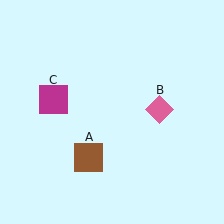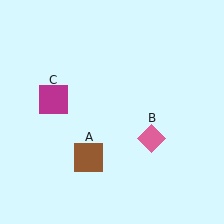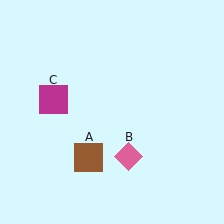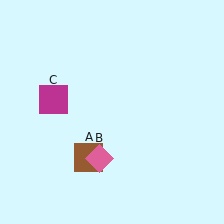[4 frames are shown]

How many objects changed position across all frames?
1 object changed position: pink diamond (object B).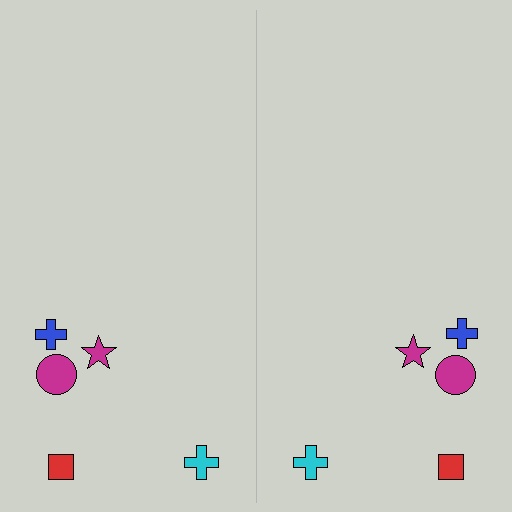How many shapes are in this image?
There are 10 shapes in this image.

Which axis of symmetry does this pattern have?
The pattern has a vertical axis of symmetry running through the center of the image.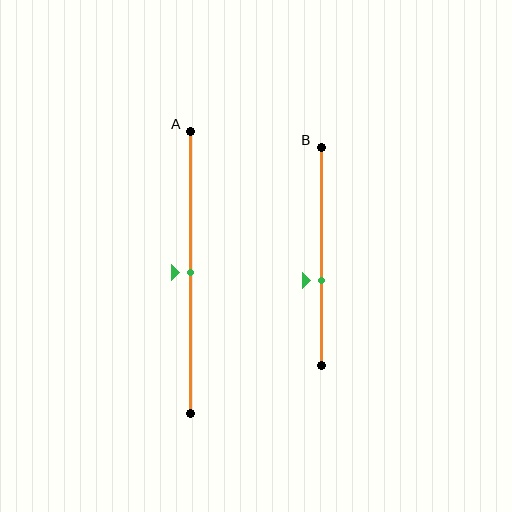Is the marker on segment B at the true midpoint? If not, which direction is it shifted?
No, the marker on segment B is shifted downward by about 11% of the segment length.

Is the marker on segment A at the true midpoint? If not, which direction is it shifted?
Yes, the marker on segment A is at the true midpoint.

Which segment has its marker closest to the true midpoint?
Segment A has its marker closest to the true midpoint.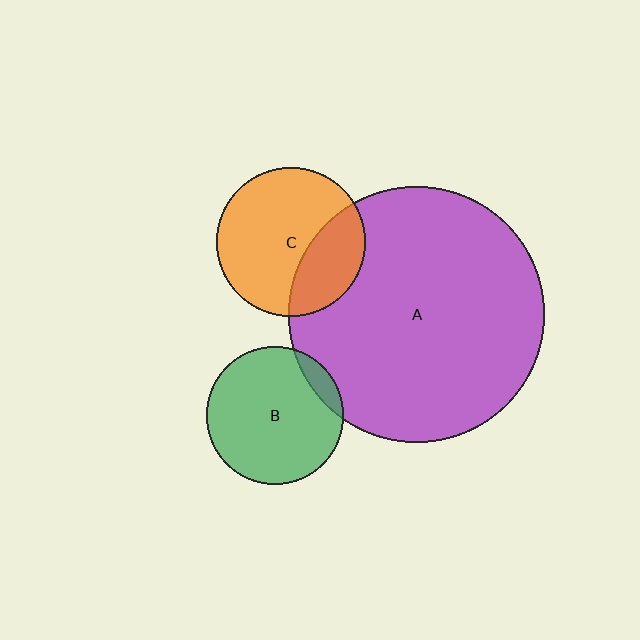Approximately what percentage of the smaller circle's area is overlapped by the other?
Approximately 30%.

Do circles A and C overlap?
Yes.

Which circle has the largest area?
Circle A (purple).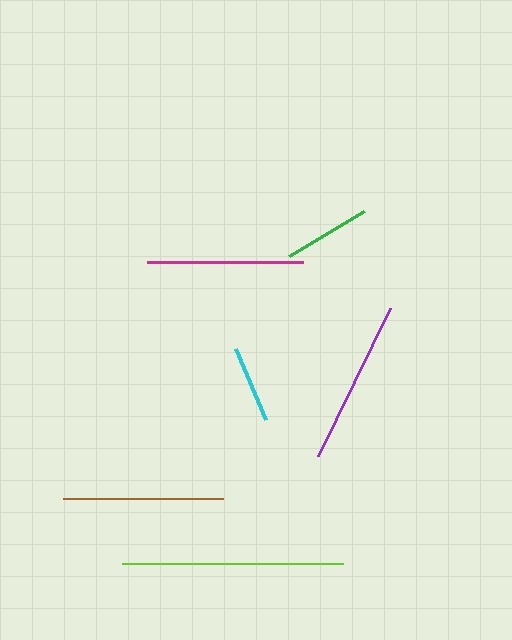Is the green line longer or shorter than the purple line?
The purple line is longer than the green line.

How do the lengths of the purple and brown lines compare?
The purple and brown lines are approximately the same length.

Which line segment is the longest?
The lime line is the longest at approximately 221 pixels.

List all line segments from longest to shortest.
From longest to shortest: lime, purple, brown, magenta, green, cyan.